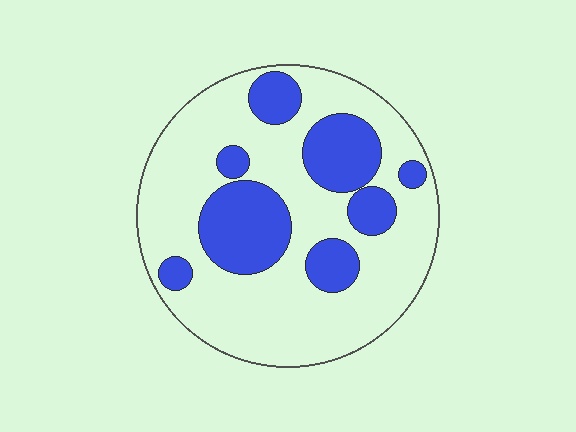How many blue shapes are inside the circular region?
8.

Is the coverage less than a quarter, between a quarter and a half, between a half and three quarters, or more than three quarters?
Between a quarter and a half.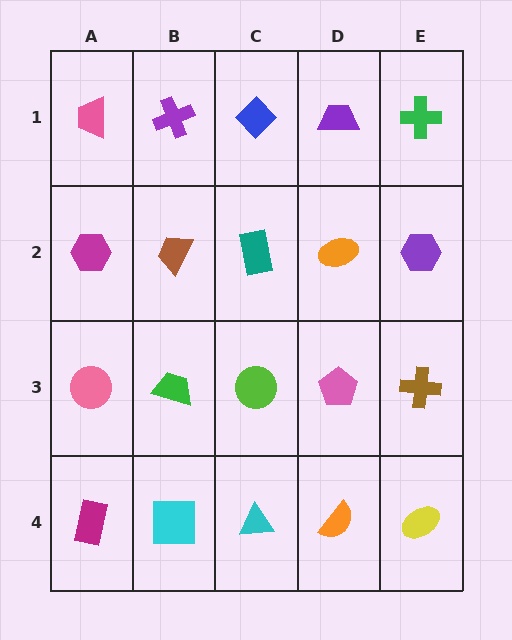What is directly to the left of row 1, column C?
A purple cross.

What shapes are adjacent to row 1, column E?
A purple hexagon (row 2, column E), a purple trapezoid (row 1, column D).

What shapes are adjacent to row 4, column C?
A lime circle (row 3, column C), a cyan square (row 4, column B), an orange semicircle (row 4, column D).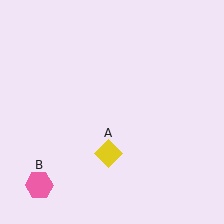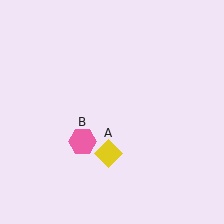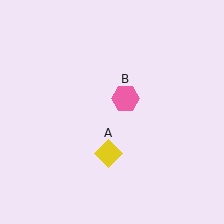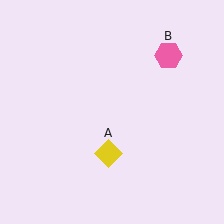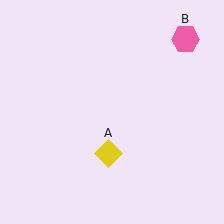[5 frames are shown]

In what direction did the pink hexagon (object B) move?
The pink hexagon (object B) moved up and to the right.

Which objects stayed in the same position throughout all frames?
Yellow diamond (object A) remained stationary.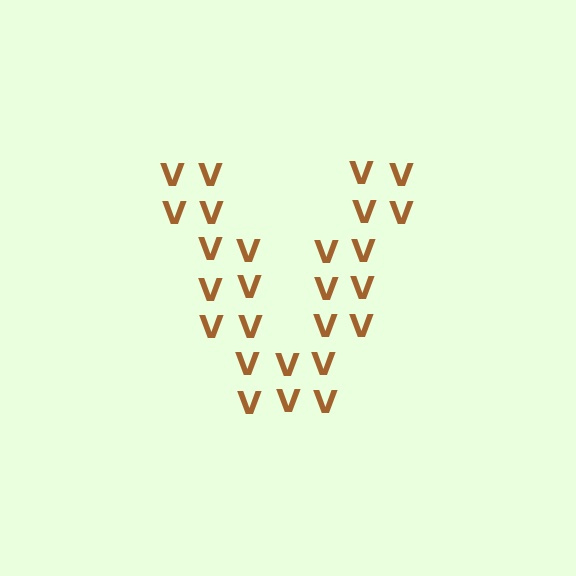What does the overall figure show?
The overall figure shows the letter V.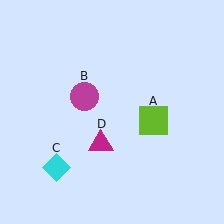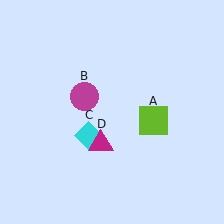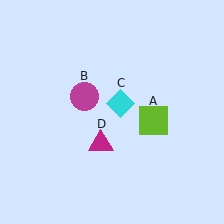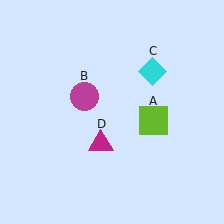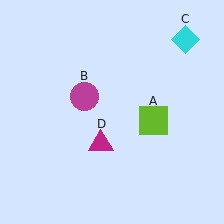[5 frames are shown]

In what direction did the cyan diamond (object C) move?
The cyan diamond (object C) moved up and to the right.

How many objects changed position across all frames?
1 object changed position: cyan diamond (object C).